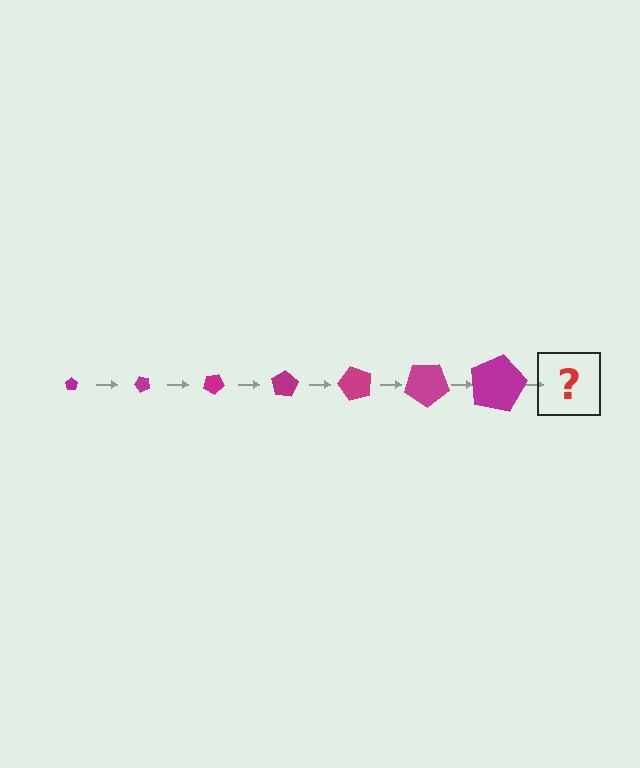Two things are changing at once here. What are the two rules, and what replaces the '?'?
The two rules are that the pentagon grows larger each step and it rotates 50 degrees each step. The '?' should be a pentagon, larger than the previous one and rotated 350 degrees from the start.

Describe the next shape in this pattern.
It should be a pentagon, larger than the previous one and rotated 350 degrees from the start.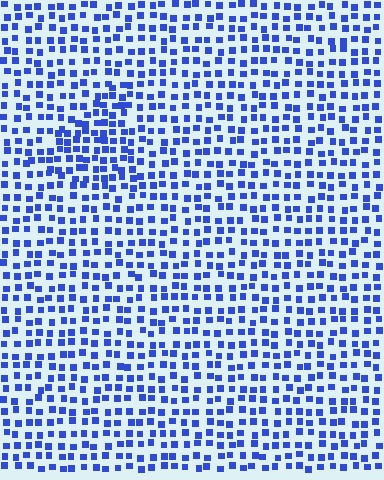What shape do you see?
I see a triangle.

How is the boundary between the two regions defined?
The boundary is defined by a change in element density (approximately 1.5x ratio). All elements are the same color, size, and shape.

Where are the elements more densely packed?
The elements are more densely packed inside the triangle boundary.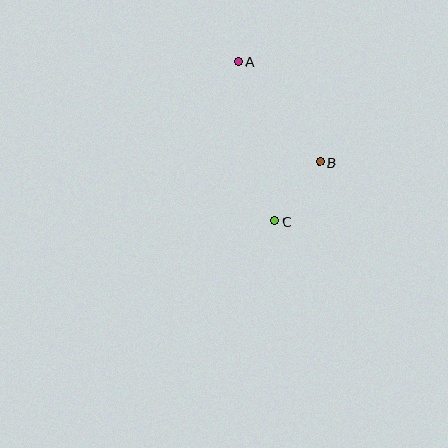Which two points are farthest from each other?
Points A and C are farthest from each other.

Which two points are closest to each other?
Points B and C are closest to each other.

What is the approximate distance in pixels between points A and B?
The distance between A and B is approximately 130 pixels.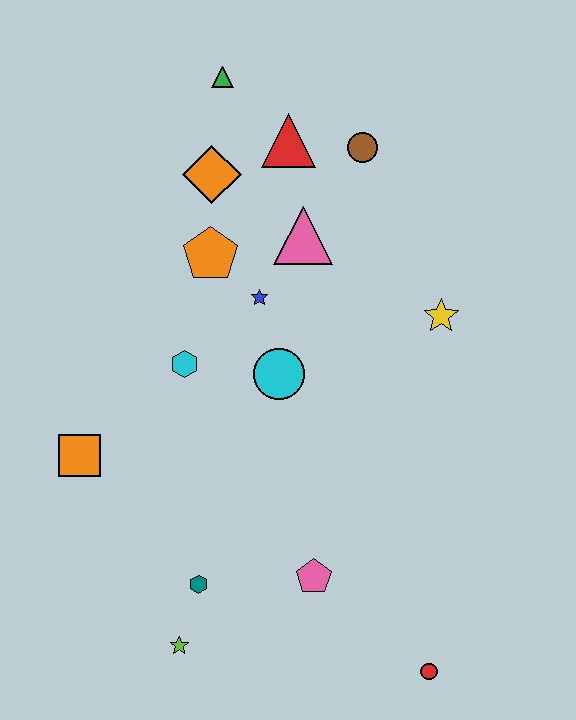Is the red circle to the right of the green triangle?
Yes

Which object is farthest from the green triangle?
The red circle is farthest from the green triangle.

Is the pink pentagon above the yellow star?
No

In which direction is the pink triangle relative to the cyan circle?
The pink triangle is above the cyan circle.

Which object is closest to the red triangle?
The brown circle is closest to the red triangle.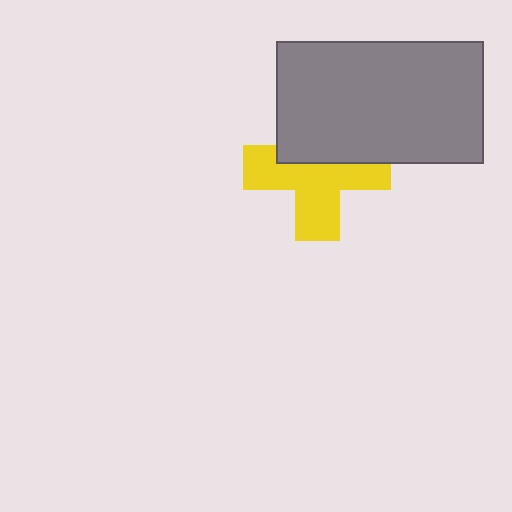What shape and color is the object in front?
The object in front is a gray rectangle.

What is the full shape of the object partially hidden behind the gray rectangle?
The partially hidden object is a yellow cross.